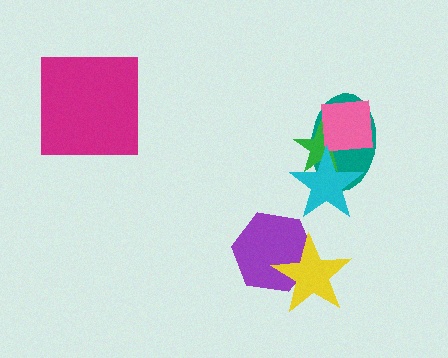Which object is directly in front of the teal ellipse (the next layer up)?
The green star is directly in front of the teal ellipse.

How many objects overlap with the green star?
3 objects overlap with the green star.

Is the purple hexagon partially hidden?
Yes, it is partially covered by another shape.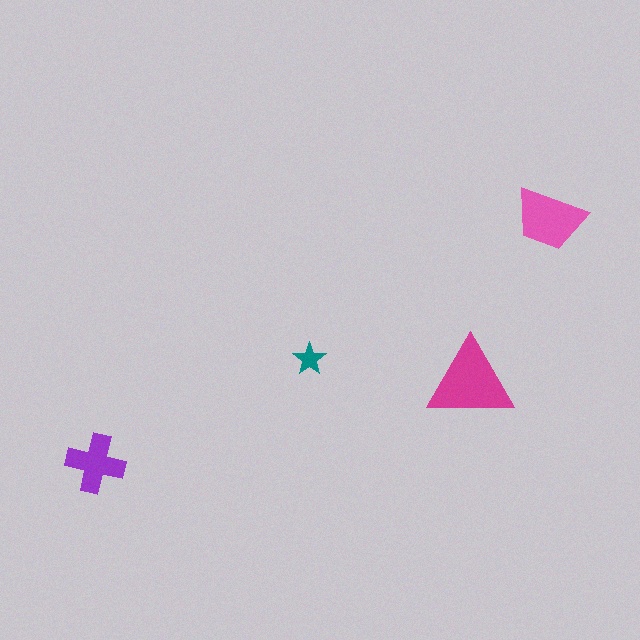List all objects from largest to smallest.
The magenta triangle, the pink trapezoid, the purple cross, the teal star.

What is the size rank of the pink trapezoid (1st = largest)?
2nd.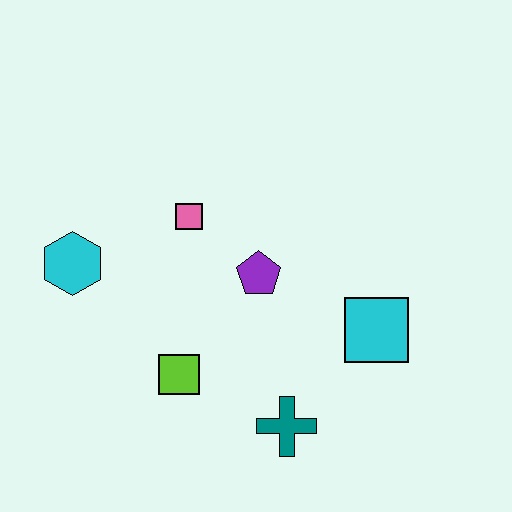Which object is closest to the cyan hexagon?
The pink square is closest to the cyan hexagon.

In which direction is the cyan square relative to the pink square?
The cyan square is to the right of the pink square.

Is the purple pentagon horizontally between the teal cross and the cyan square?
No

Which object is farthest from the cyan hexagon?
The cyan square is farthest from the cyan hexagon.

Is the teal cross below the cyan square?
Yes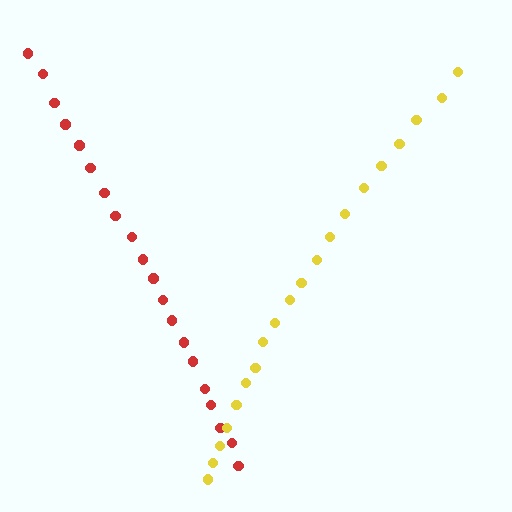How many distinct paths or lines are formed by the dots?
There are 2 distinct paths.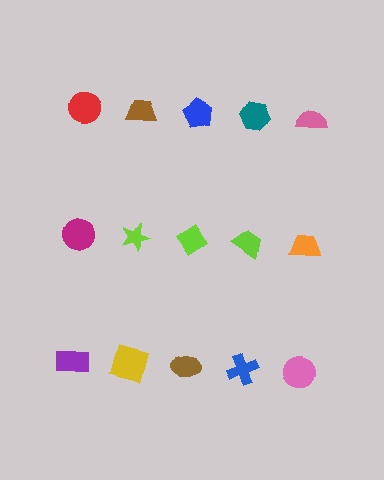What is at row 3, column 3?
A brown ellipse.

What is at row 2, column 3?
A lime diamond.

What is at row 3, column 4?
A blue cross.